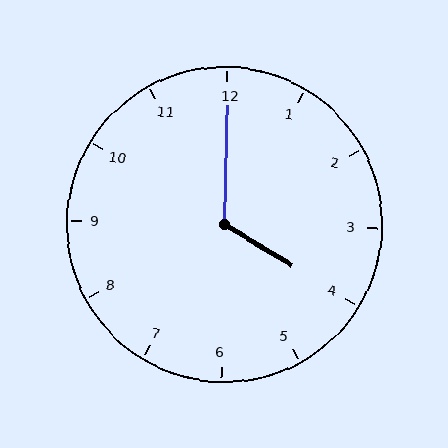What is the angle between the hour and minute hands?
Approximately 120 degrees.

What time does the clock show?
4:00.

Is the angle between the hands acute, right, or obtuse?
It is obtuse.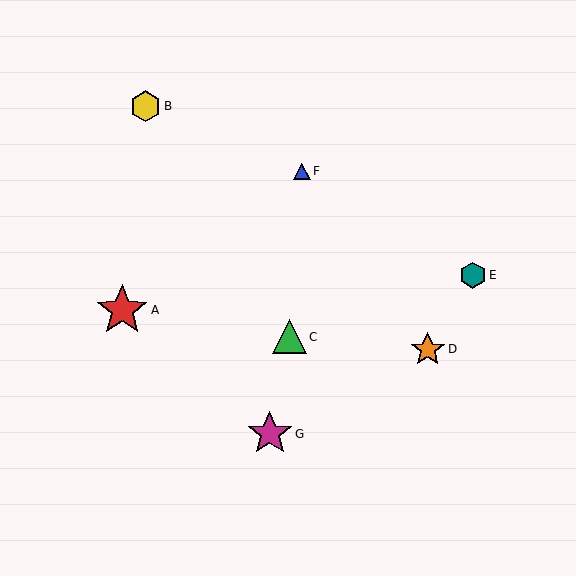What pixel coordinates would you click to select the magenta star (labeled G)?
Click at (270, 434) to select the magenta star G.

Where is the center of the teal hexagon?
The center of the teal hexagon is at (473, 275).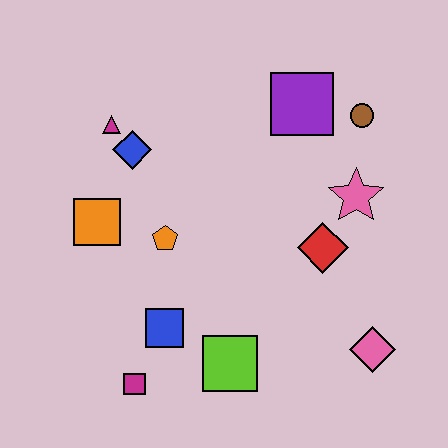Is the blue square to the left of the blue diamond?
No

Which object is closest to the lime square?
The blue square is closest to the lime square.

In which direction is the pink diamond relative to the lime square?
The pink diamond is to the right of the lime square.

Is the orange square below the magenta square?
No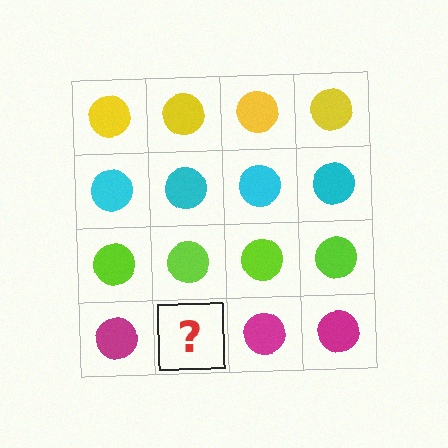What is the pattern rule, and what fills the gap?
The rule is that each row has a consistent color. The gap should be filled with a magenta circle.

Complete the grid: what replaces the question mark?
The question mark should be replaced with a magenta circle.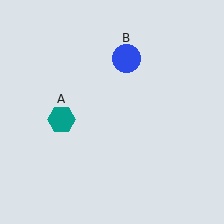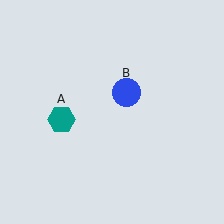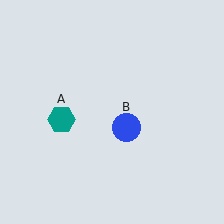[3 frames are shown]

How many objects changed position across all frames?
1 object changed position: blue circle (object B).